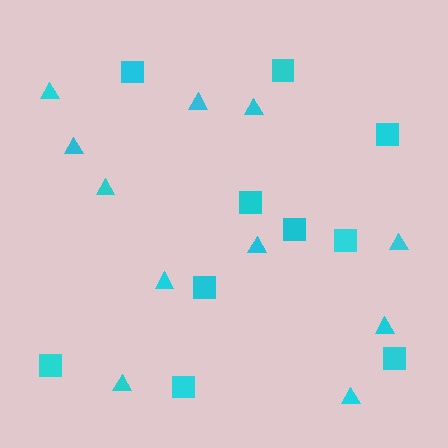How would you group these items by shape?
There are 2 groups: one group of squares (10) and one group of triangles (11).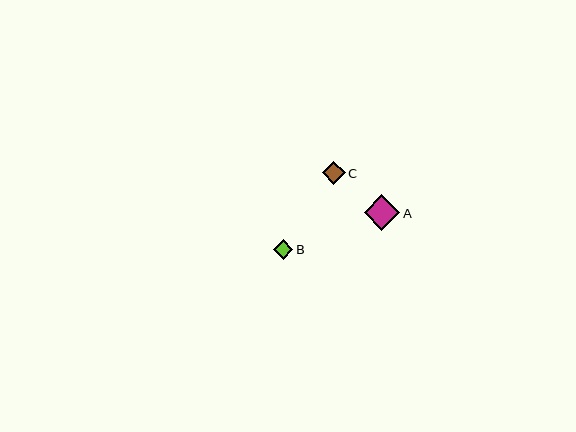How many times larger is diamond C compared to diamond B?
Diamond C is approximately 1.2 times the size of diamond B.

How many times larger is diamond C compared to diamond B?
Diamond C is approximately 1.2 times the size of diamond B.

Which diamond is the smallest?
Diamond B is the smallest with a size of approximately 19 pixels.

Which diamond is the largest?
Diamond A is the largest with a size of approximately 35 pixels.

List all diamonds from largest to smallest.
From largest to smallest: A, C, B.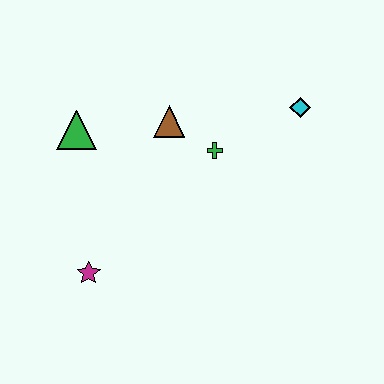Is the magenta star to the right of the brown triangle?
No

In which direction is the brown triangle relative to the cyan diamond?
The brown triangle is to the left of the cyan diamond.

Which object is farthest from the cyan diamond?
The magenta star is farthest from the cyan diamond.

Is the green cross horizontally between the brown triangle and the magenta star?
No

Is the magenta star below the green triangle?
Yes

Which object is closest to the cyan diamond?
The green cross is closest to the cyan diamond.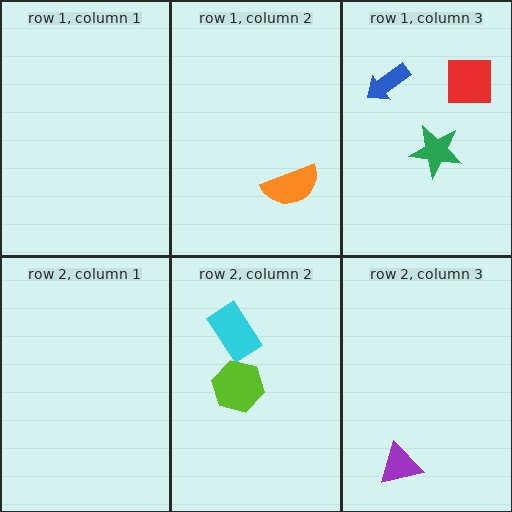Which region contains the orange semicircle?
The row 1, column 2 region.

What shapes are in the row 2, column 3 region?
The purple triangle.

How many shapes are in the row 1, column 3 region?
3.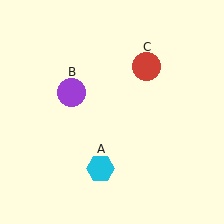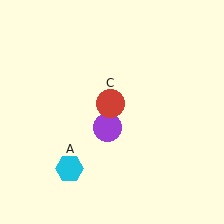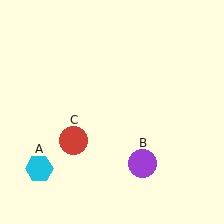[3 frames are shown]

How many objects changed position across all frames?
3 objects changed position: cyan hexagon (object A), purple circle (object B), red circle (object C).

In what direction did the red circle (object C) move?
The red circle (object C) moved down and to the left.